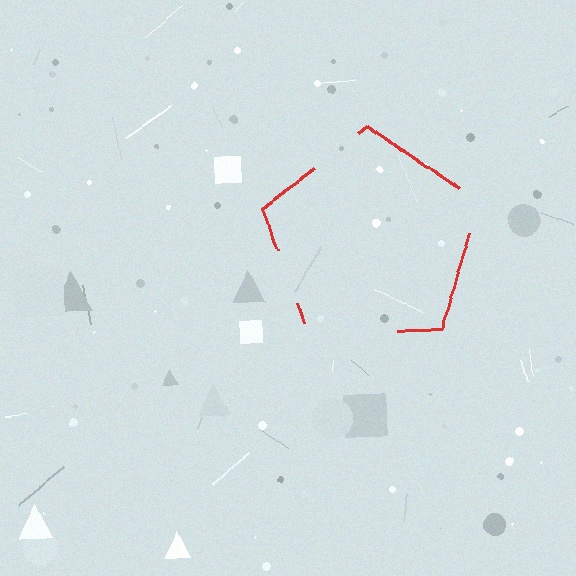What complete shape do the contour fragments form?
The contour fragments form a pentagon.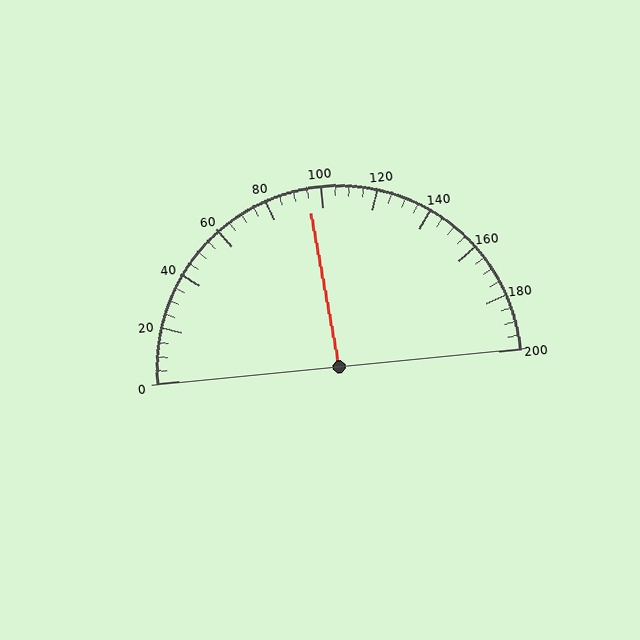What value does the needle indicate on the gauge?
The needle indicates approximately 95.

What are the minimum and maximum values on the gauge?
The gauge ranges from 0 to 200.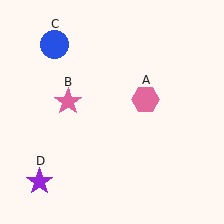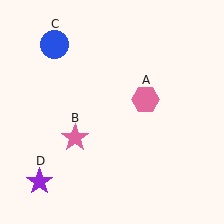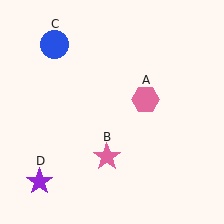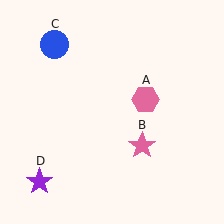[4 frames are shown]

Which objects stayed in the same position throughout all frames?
Pink hexagon (object A) and blue circle (object C) and purple star (object D) remained stationary.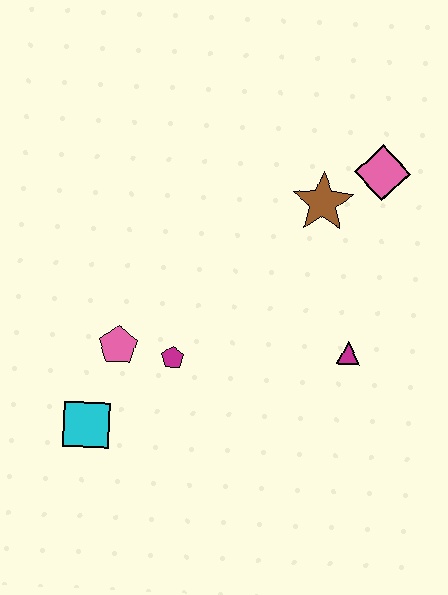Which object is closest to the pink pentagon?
The magenta pentagon is closest to the pink pentagon.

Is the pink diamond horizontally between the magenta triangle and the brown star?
No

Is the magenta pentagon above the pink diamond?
No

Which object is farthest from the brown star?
The cyan square is farthest from the brown star.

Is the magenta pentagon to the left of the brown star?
Yes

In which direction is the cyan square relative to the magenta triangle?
The cyan square is to the left of the magenta triangle.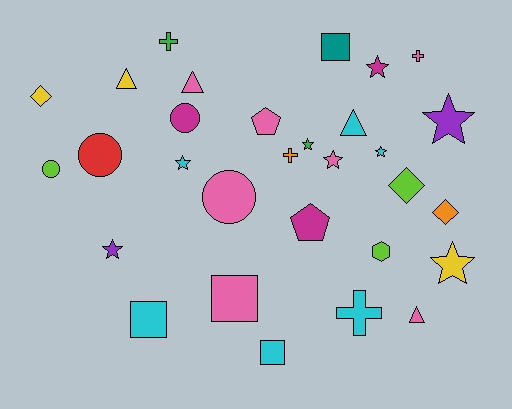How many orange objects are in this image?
There are 2 orange objects.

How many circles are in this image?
There are 4 circles.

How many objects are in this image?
There are 30 objects.